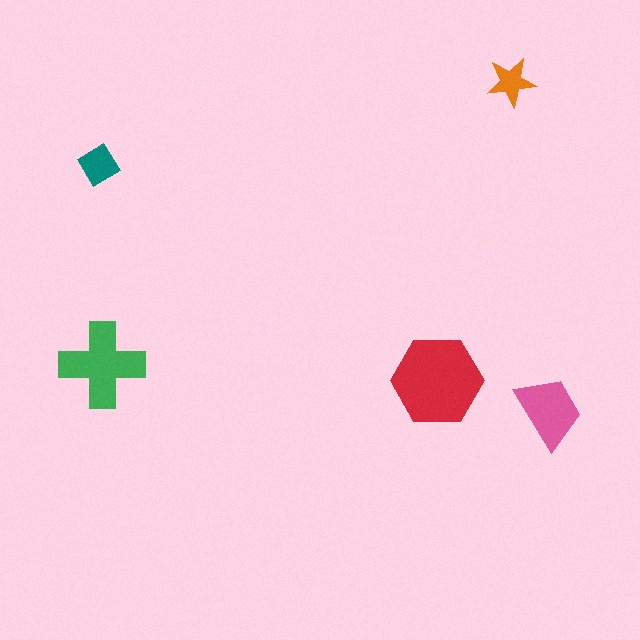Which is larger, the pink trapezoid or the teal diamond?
The pink trapezoid.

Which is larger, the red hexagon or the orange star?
The red hexagon.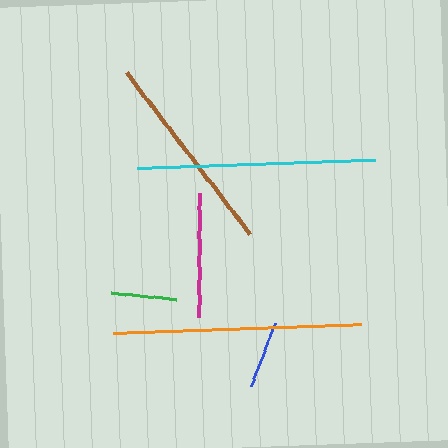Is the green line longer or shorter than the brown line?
The brown line is longer than the green line.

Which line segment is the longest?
The orange line is the longest at approximately 248 pixels.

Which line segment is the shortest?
The green line is the shortest at approximately 65 pixels.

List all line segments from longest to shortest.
From longest to shortest: orange, cyan, brown, magenta, blue, green.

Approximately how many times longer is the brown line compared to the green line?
The brown line is approximately 3.1 times the length of the green line.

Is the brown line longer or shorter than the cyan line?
The cyan line is longer than the brown line.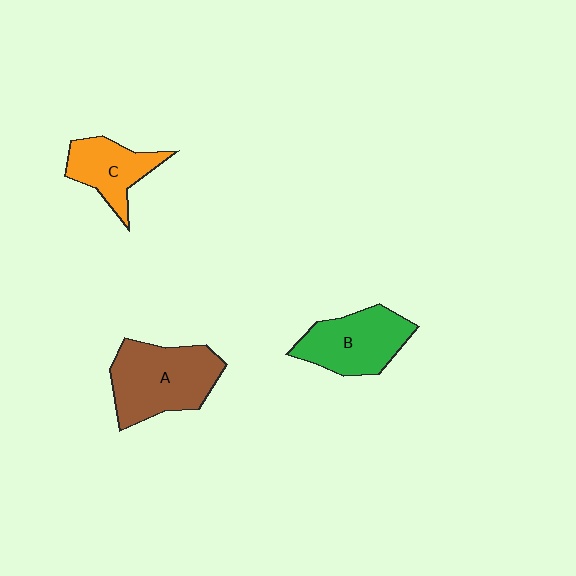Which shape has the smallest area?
Shape C (orange).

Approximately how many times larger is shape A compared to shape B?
Approximately 1.2 times.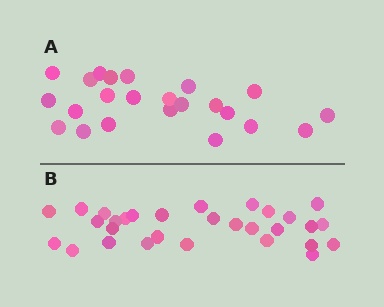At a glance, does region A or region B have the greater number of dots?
Region B (the bottom region) has more dots.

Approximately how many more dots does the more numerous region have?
Region B has roughly 8 or so more dots than region A.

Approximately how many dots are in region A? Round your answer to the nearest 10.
About 20 dots. (The exact count is 23, which rounds to 20.)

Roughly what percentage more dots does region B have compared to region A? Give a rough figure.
About 30% more.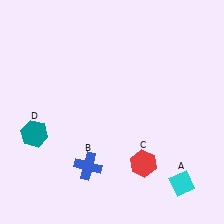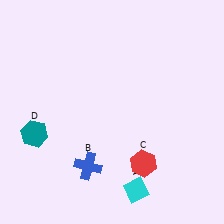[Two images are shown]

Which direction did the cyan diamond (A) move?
The cyan diamond (A) moved left.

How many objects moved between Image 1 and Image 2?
1 object moved between the two images.